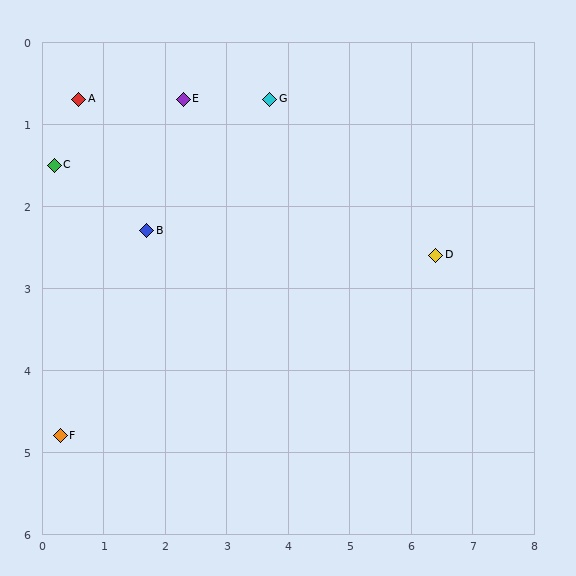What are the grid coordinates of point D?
Point D is at approximately (6.4, 2.6).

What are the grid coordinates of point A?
Point A is at approximately (0.6, 0.7).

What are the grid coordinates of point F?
Point F is at approximately (0.3, 4.8).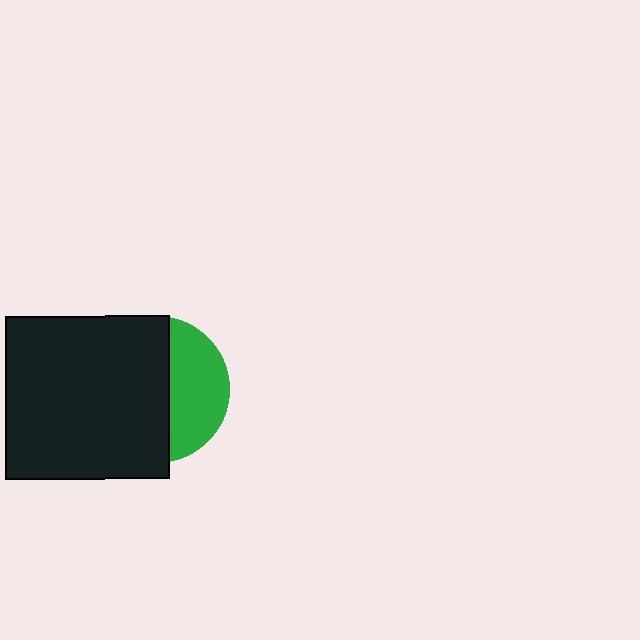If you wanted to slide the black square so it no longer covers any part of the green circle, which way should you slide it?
Slide it left — that is the most direct way to separate the two shapes.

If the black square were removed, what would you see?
You would see the complete green circle.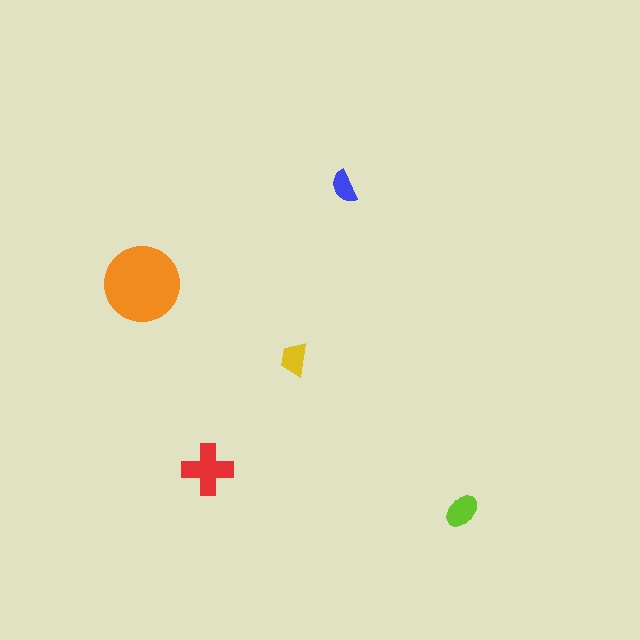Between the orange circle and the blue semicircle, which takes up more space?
The orange circle.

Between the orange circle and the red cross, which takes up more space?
The orange circle.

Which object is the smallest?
The blue semicircle.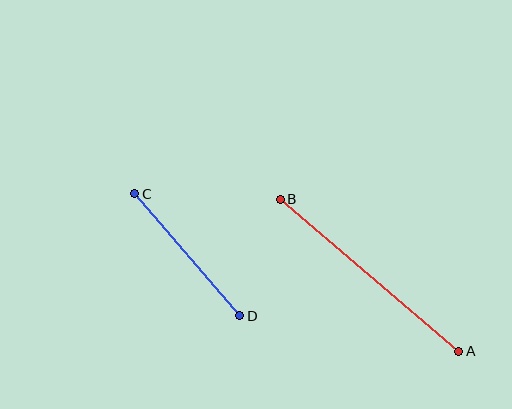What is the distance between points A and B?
The distance is approximately 234 pixels.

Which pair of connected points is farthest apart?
Points A and B are farthest apart.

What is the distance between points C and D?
The distance is approximately 161 pixels.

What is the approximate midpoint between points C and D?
The midpoint is at approximately (187, 255) pixels.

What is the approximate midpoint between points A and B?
The midpoint is at approximately (370, 275) pixels.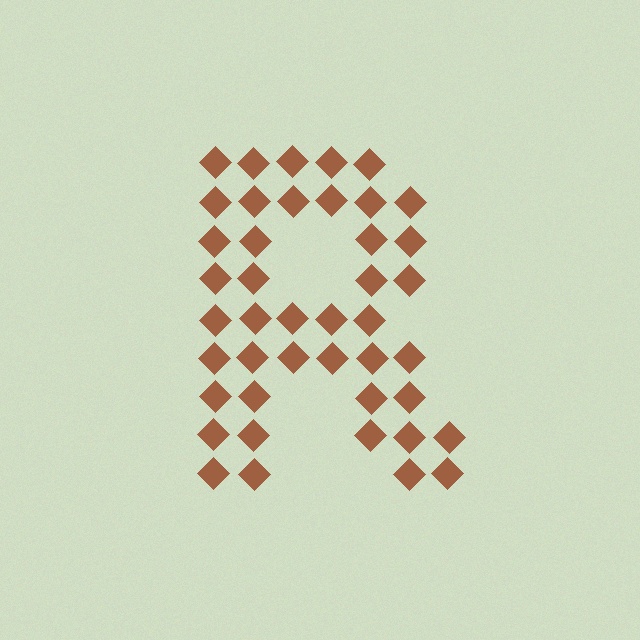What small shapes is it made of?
It is made of small diamonds.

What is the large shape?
The large shape is the letter R.